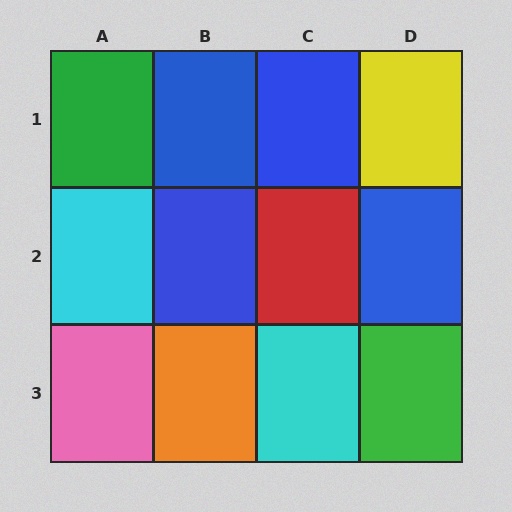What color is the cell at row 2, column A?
Cyan.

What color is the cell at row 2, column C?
Red.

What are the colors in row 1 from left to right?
Green, blue, blue, yellow.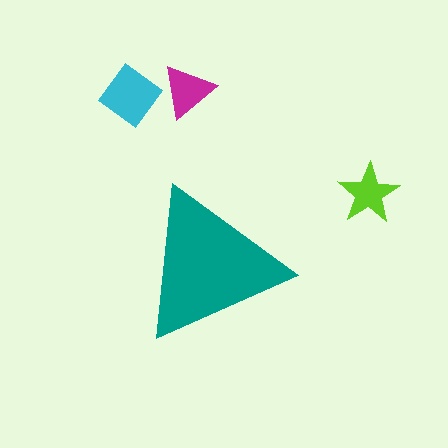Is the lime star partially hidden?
No, the lime star is fully visible.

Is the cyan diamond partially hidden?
No, the cyan diamond is fully visible.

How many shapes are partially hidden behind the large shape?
0 shapes are partially hidden.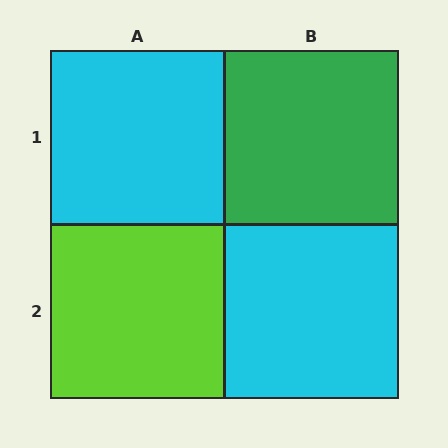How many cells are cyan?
2 cells are cyan.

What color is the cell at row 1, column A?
Cyan.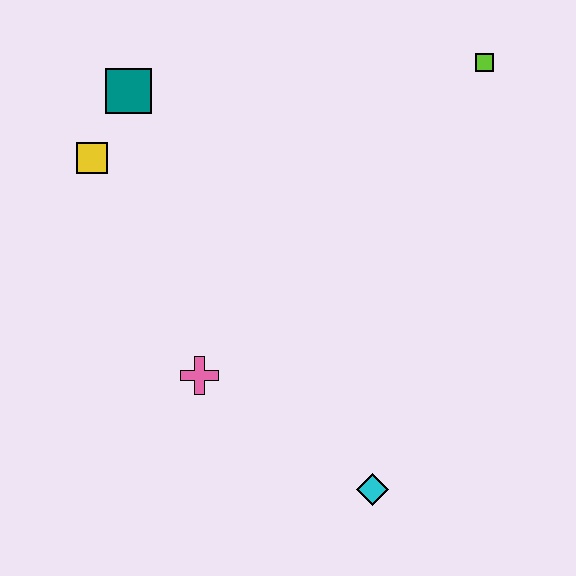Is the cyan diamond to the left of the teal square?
No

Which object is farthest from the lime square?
The cyan diamond is farthest from the lime square.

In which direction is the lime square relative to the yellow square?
The lime square is to the right of the yellow square.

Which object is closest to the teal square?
The yellow square is closest to the teal square.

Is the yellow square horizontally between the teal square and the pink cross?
No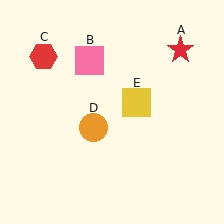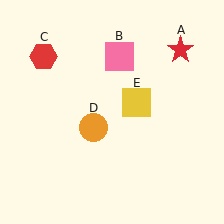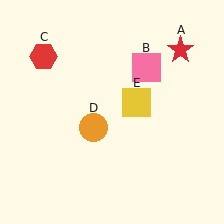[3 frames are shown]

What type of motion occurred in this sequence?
The pink square (object B) rotated clockwise around the center of the scene.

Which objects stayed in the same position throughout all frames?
Red star (object A) and red hexagon (object C) and orange circle (object D) and yellow square (object E) remained stationary.